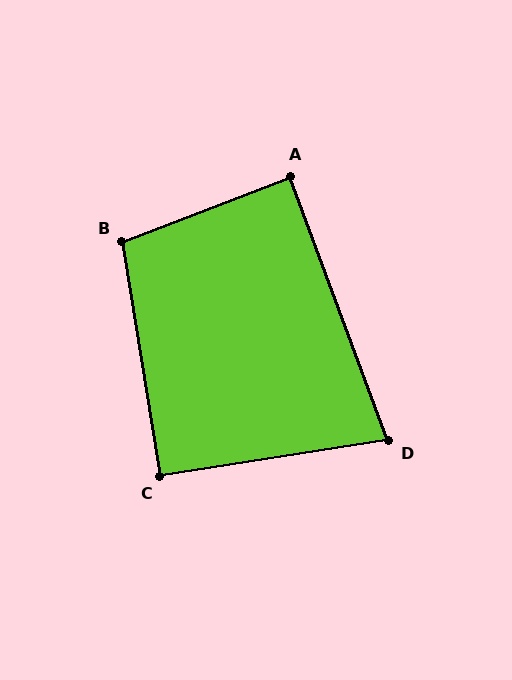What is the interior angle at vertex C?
Approximately 90 degrees (approximately right).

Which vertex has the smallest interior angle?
D, at approximately 78 degrees.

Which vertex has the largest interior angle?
B, at approximately 102 degrees.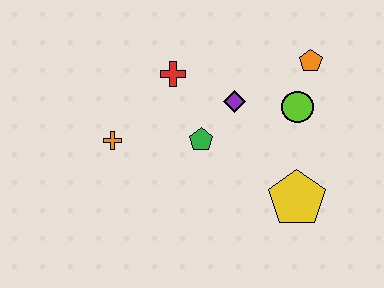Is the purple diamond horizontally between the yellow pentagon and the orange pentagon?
No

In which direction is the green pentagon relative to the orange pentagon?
The green pentagon is to the left of the orange pentagon.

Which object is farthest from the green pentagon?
The orange pentagon is farthest from the green pentagon.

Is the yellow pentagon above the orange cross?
No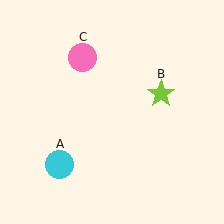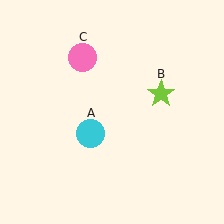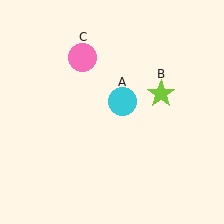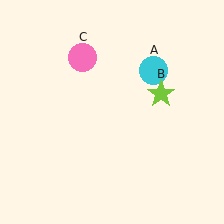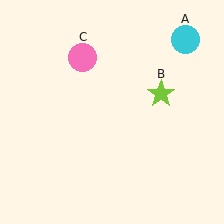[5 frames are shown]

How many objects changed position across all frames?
1 object changed position: cyan circle (object A).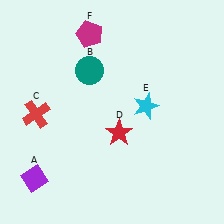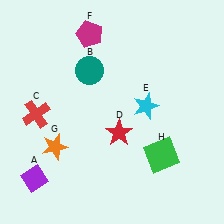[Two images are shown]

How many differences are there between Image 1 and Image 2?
There are 2 differences between the two images.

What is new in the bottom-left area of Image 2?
An orange star (G) was added in the bottom-left area of Image 2.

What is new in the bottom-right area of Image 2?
A green square (H) was added in the bottom-right area of Image 2.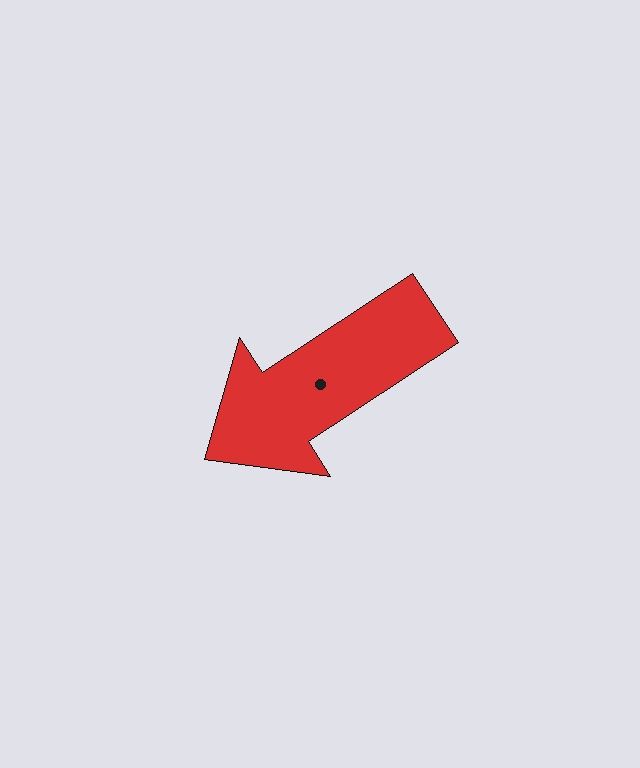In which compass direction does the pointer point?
Southwest.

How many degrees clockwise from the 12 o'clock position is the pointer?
Approximately 237 degrees.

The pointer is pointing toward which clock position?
Roughly 8 o'clock.